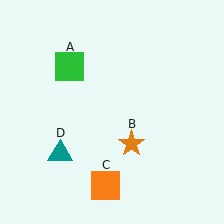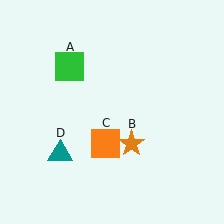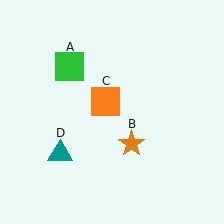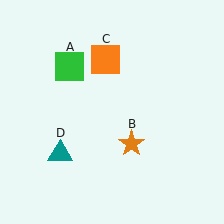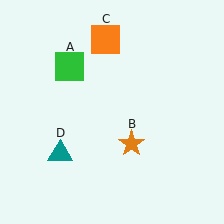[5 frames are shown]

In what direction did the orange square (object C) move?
The orange square (object C) moved up.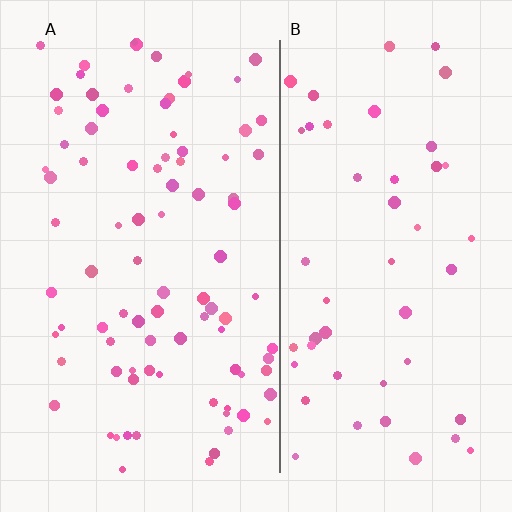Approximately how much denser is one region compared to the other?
Approximately 1.8× — region A over region B.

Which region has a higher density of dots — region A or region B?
A (the left).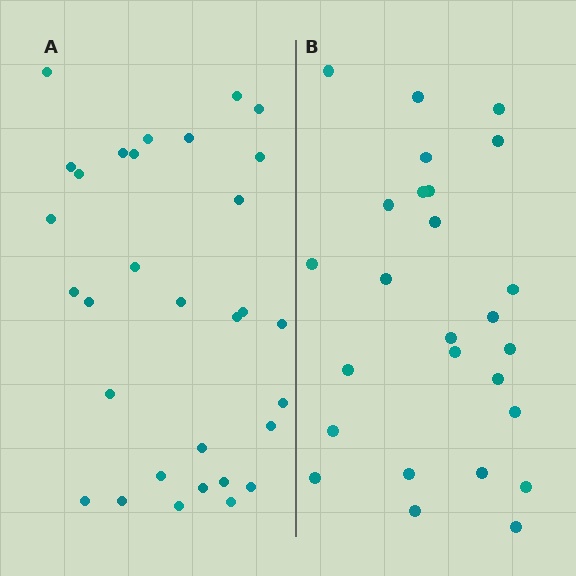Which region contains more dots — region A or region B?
Region A (the left region) has more dots.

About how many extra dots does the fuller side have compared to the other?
Region A has about 5 more dots than region B.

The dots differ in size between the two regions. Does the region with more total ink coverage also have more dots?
No. Region B has more total ink coverage because its dots are larger, but region A actually contains more individual dots. Total area can be misleading — the number of items is what matters here.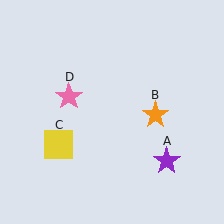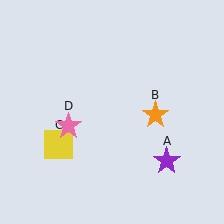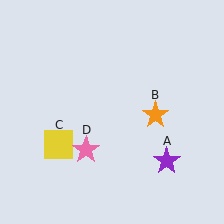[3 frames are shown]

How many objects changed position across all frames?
1 object changed position: pink star (object D).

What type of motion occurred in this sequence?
The pink star (object D) rotated counterclockwise around the center of the scene.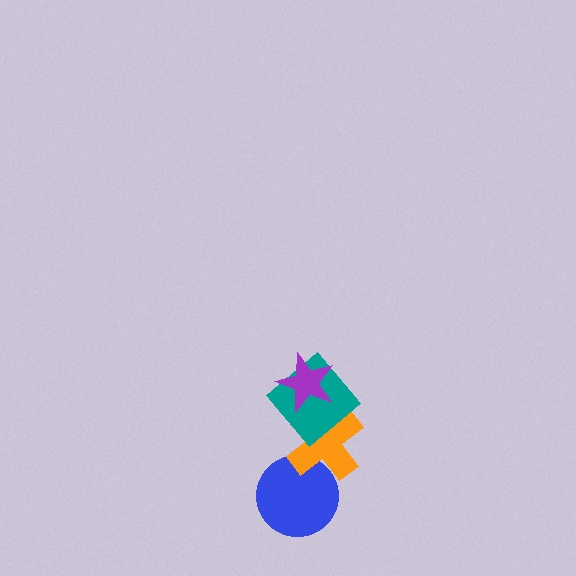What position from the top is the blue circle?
The blue circle is 4th from the top.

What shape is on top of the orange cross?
The teal diamond is on top of the orange cross.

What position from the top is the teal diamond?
The teal diamond is 2nd from the top.